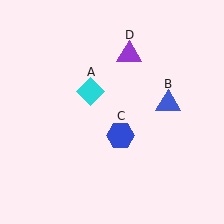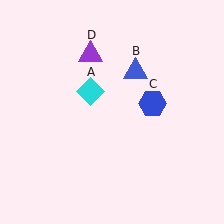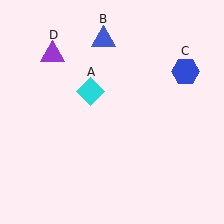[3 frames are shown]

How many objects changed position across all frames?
3 objects changed position: blue triangle (object B), blue hexagon (object C), purple triangle (object D).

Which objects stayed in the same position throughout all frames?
Cyan diamond (object A) remained stationary.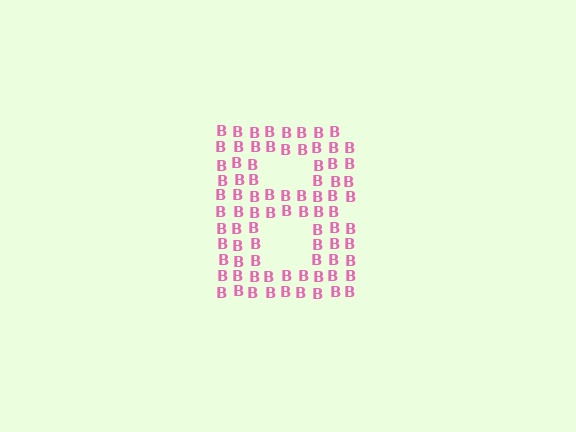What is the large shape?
The large shape is the letter B.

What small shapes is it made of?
It is made of small letter B's.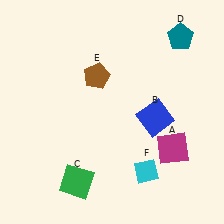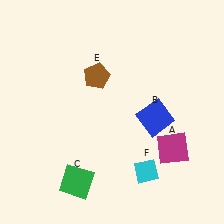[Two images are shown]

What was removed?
The teal pentagon (D) was removed in Image 2.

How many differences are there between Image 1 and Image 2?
There is 1 difference between the two images.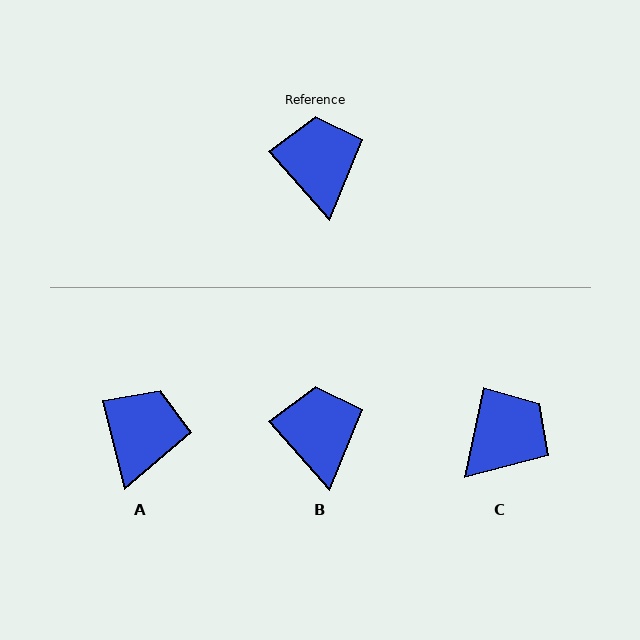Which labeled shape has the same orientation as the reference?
B.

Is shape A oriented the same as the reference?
No, it is off by about 27 degrees.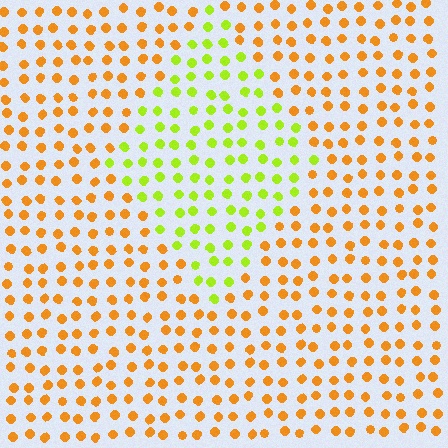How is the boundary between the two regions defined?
The boundary is defined purely by a slight shift in hue (about 50 degrees). Spacing, size, and orientation are identical on both sides.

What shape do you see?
I see a diamond.